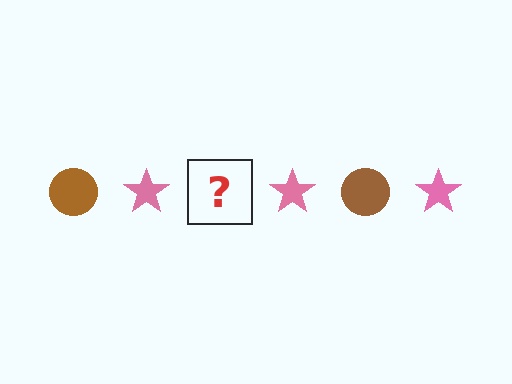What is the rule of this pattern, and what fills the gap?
The rule is that the pattern alternates between brown circle and pink star. The gap should be filled with a brown circle.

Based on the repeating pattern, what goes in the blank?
The blank should be a brown circle.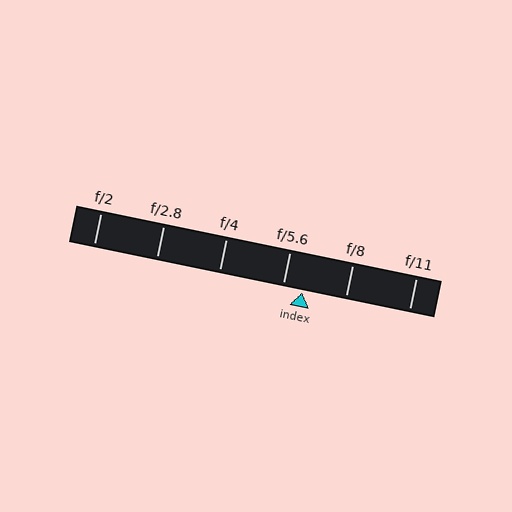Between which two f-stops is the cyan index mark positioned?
The index mark is between f/5.6 and f/8.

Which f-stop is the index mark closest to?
The index mark is closest to f/5.6.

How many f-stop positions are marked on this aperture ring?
There are 6 f-stop positions marked.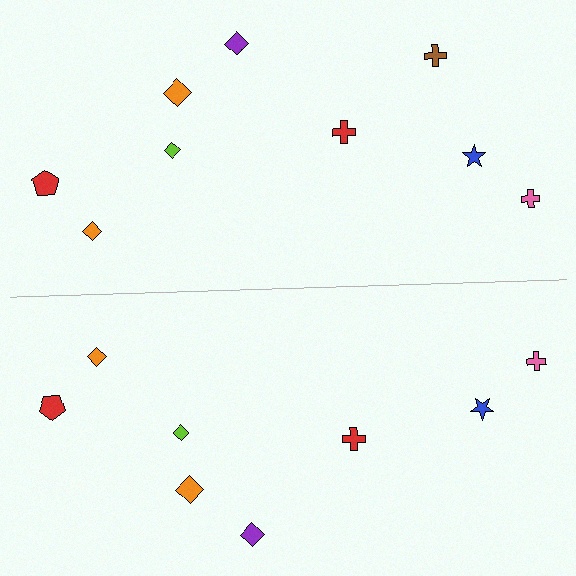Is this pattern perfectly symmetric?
No, the pattern is not perfectly symmetric. A brown cross is missing from the bottom side.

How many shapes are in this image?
There are 17 shapes in this image.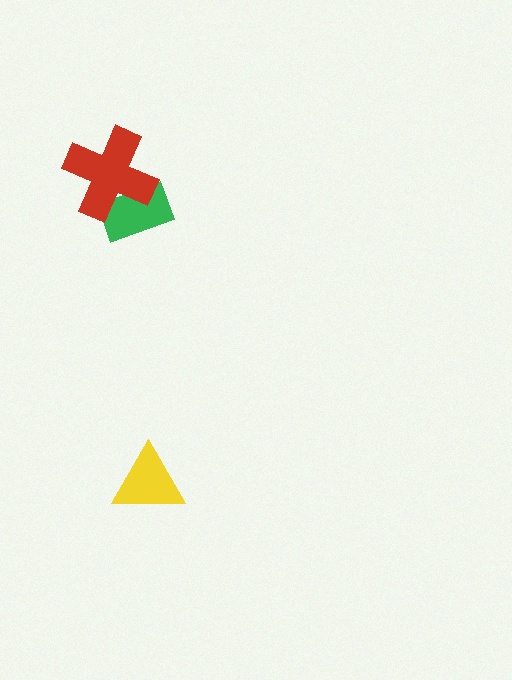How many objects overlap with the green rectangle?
1 object overlaps with the green rectangle.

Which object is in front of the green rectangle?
The red cross is in front of the green rectangle.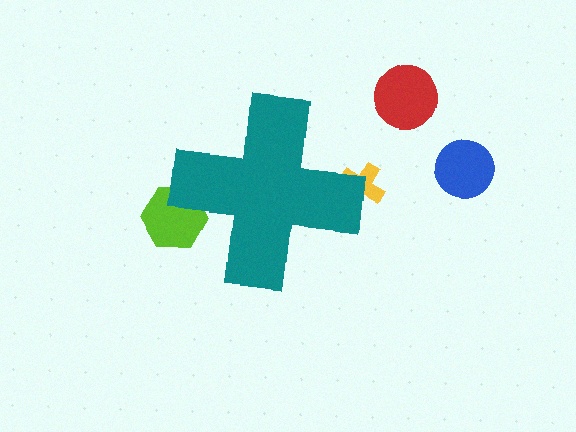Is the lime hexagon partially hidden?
Yes, the lime hexagon is partially hidden behind the teal cross.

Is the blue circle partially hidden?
No, the blue circle is fully visible.